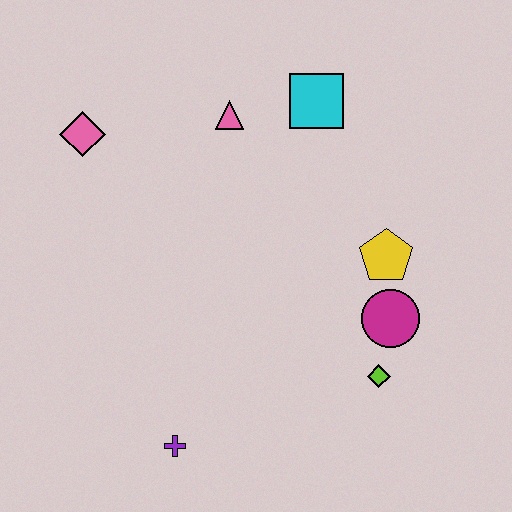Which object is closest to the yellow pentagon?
The magenta circle is closest to the yellow pentagon.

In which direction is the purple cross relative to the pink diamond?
The purple cross is below the pink diamond.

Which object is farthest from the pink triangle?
The purple cross is farthest from the pink triangle.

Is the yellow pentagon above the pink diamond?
No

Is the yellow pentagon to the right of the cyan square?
Yes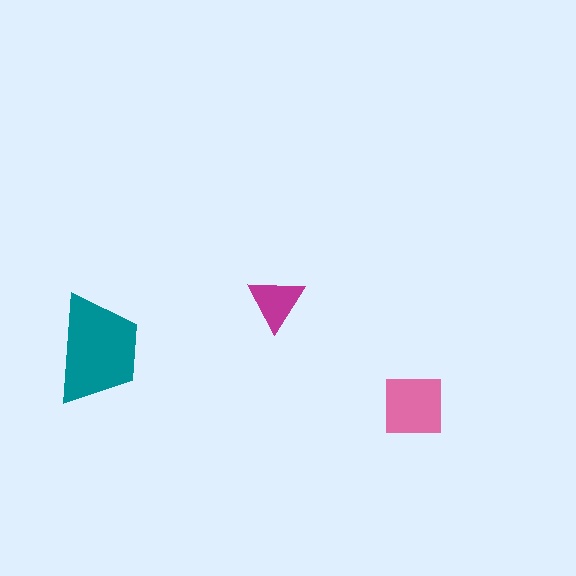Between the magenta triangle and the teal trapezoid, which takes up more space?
The teal trapezoid.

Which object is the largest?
The teal trapezoid.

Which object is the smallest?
The magenta triangle.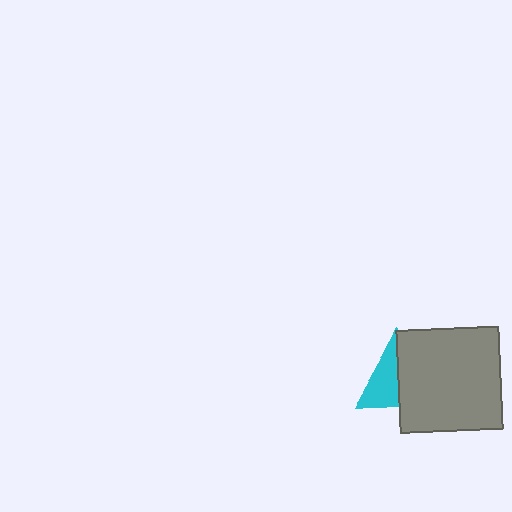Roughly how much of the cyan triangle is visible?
About half of it is visible (roughly 45%).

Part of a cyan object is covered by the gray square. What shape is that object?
It is a triangle.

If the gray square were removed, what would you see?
You would see the complete cyan triangle.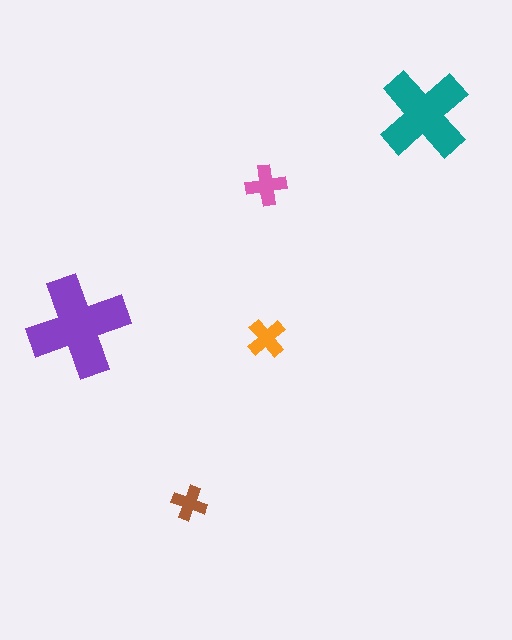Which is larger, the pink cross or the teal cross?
The teal one.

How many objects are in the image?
There are 5 objects in the image.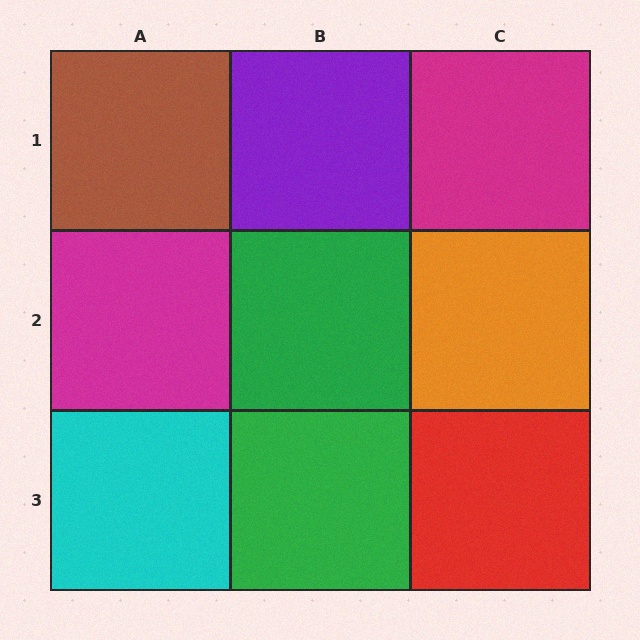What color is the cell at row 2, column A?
Magenta.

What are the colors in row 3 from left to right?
Cyan, green, red.